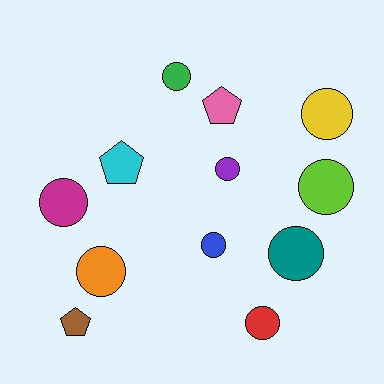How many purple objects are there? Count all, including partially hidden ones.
There is 1 purple object.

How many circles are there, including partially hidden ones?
There are 9 circles.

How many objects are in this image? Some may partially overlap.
There are 12 objects.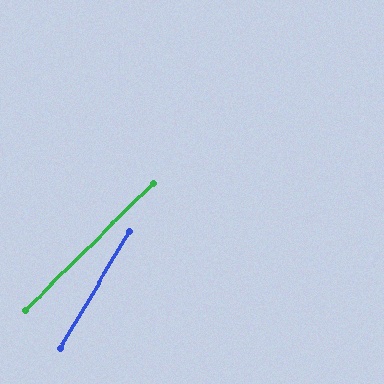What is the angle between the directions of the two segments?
Approximately 14 degrees.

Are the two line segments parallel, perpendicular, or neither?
Neither parallel nor perpendicular — they differ by about 14°.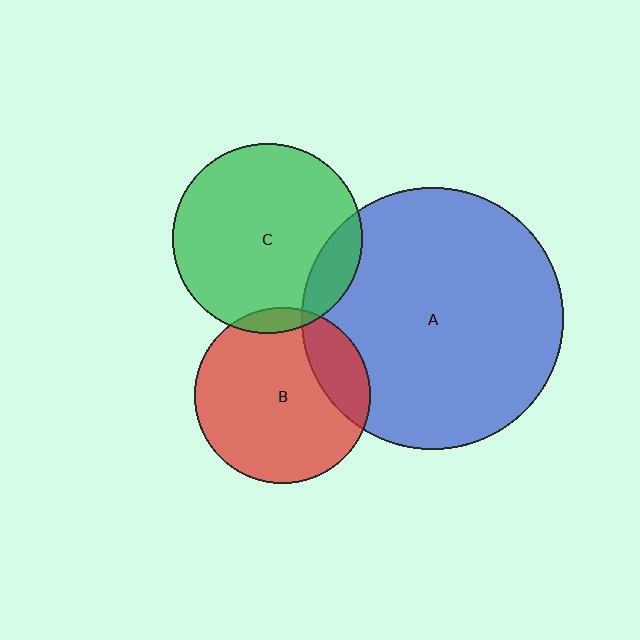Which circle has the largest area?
Circle A (blue).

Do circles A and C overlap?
Yes.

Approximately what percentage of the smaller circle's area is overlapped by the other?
Approximately 15%.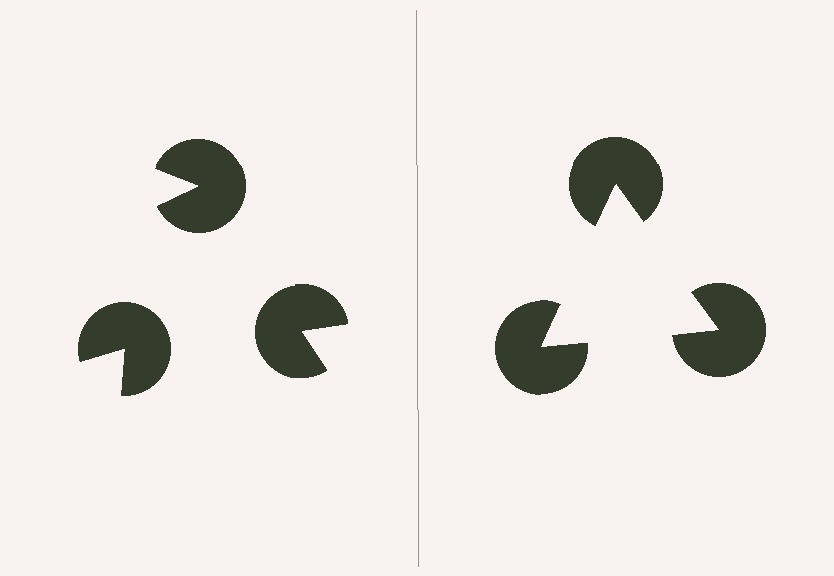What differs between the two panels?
The pac-man discs are positioned identically on both sides; only the wedge orientations differ. On the right they align to a triangle; on the left they are misaligned.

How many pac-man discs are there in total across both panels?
6 — 3 on each side.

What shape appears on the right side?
An illusory triangle.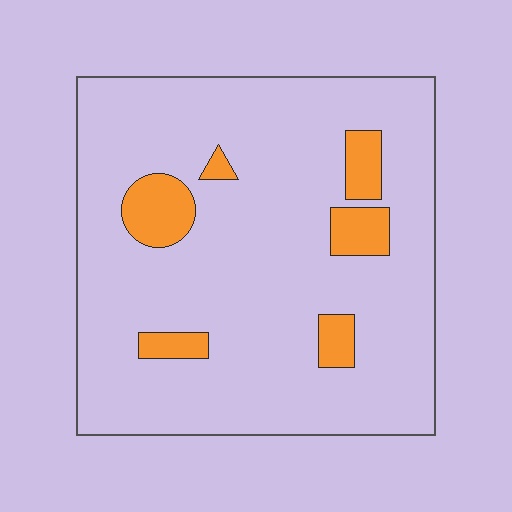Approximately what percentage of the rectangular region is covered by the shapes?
Approximately 10%.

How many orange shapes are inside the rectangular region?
6.